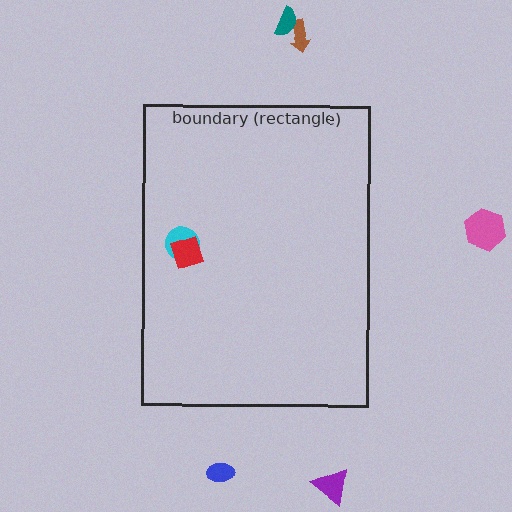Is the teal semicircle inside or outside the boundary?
Outside.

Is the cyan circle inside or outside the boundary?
Inside.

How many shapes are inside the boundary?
2 inside, 5 outside.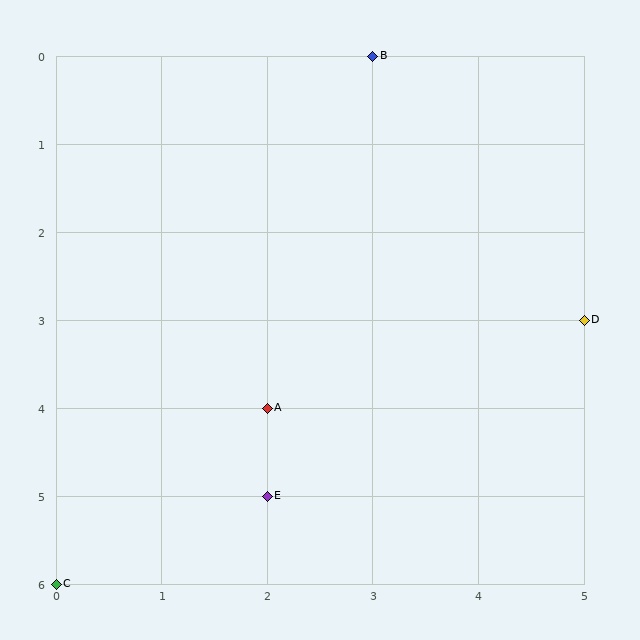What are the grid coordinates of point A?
Point A is at grid coordinates (2, 4).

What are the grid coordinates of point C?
Point C is at grid coordinates (0, 6).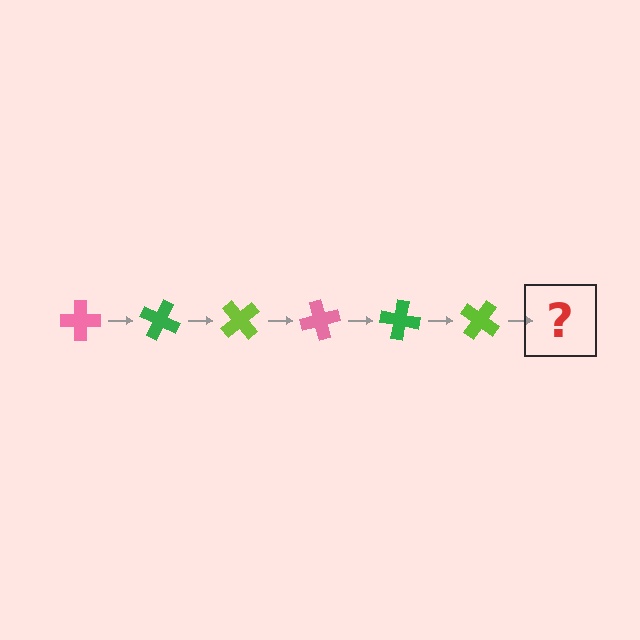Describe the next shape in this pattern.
It should be a pink cross, rotated 150 degrees from the start.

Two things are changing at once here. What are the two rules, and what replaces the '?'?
The two rules are that it rotates 25 degrees each step and the color cycles through pink, green, and lime. The '?' should be a pink cross, rotated 150 degrees from the start.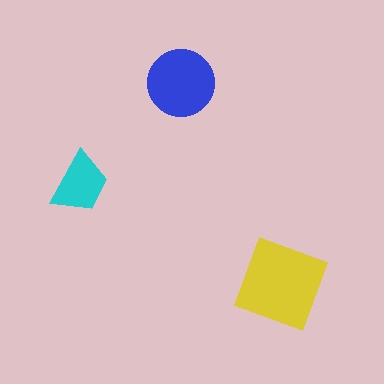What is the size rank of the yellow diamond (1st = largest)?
1st.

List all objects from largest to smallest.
The yellow diamond, the blue circle, the cyan trapezoid.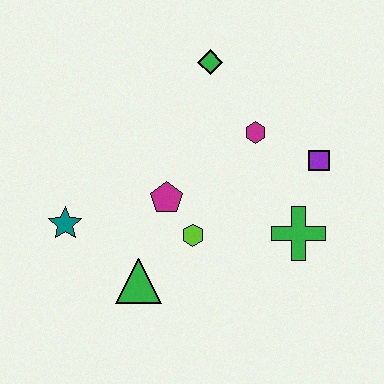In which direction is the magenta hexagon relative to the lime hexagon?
The magenta hexagon is above the lime hexagon.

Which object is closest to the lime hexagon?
The magenta pentagon is closest to the lime hexagon.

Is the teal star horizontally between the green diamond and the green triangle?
No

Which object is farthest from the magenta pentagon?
The purple square is farthest from the magenta pentagon.